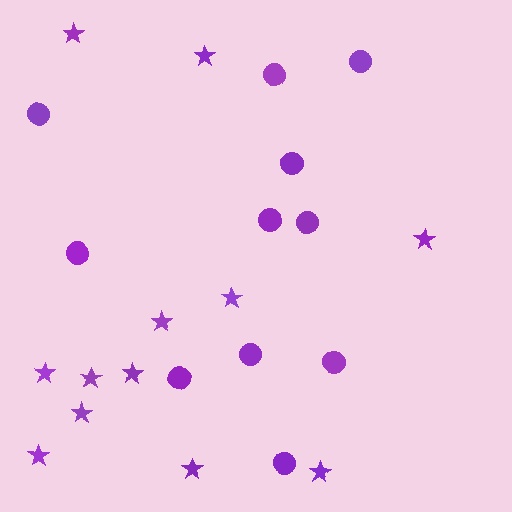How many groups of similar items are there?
There are 2 groups: one group of circles (11) and one group of stars (12).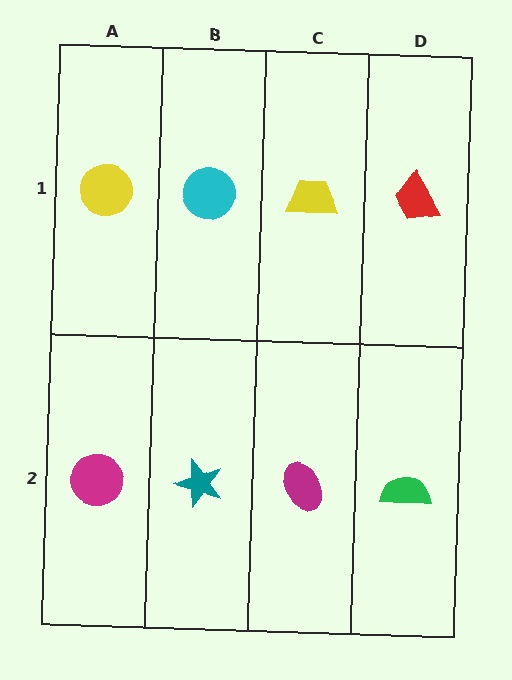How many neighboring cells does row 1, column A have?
2.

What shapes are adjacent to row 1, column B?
A teal star (row 2, column B), a yellow circle (row 1, column A), a yellow trapezoid (row 1, column C).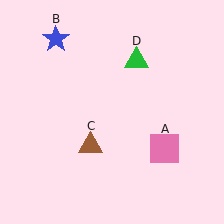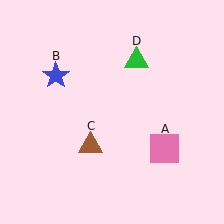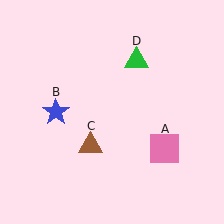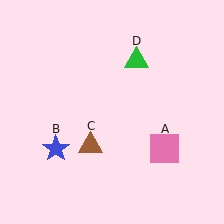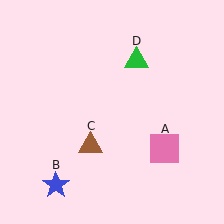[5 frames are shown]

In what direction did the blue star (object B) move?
The blue star (object B) moved down.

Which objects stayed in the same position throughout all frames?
Pink square (object A) and brown triangle (object C) and green triangle (object D) remained stationary.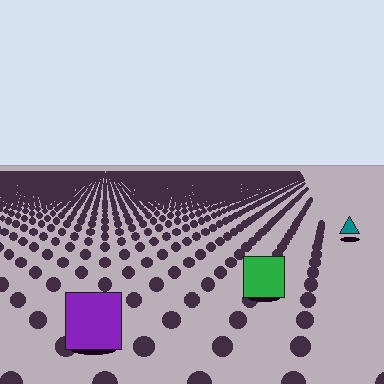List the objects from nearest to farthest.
From nearest to farthest: the purple square, the green square, the teal triangle.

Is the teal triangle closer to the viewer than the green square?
No. The green square is closer — you can tell from the texture gradient: the ground texture is coarser near it.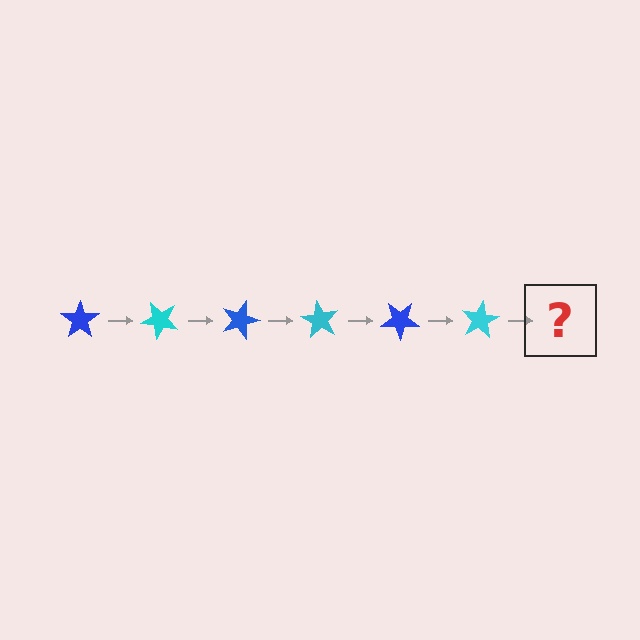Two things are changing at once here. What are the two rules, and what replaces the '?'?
The two rules are that it rotates 45 degrees each step and the color cycles through blue and cyan. The '?' should be a blue star, rotated 270 degrees from the start.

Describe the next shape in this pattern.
It should be a blue star, rotated 270 degrees from the start.